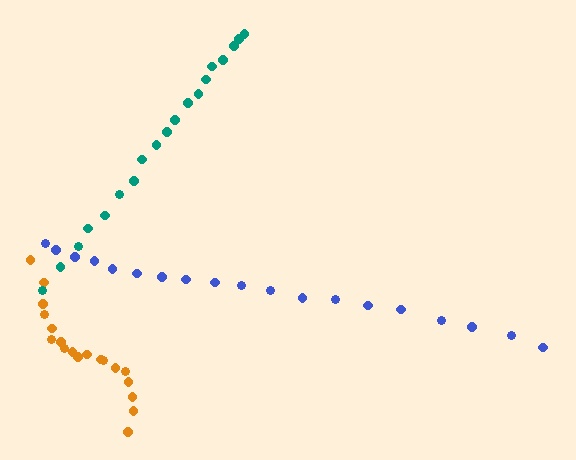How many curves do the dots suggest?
There are 3 distinct paths.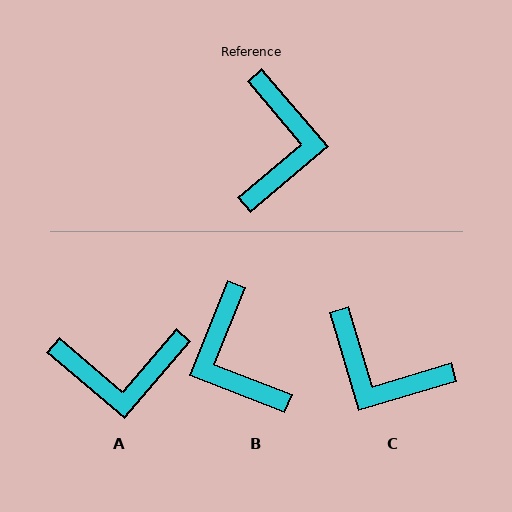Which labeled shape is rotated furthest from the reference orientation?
B, about 152 degrees away.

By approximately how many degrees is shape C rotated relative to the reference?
Approximately 114 degrees clockwise.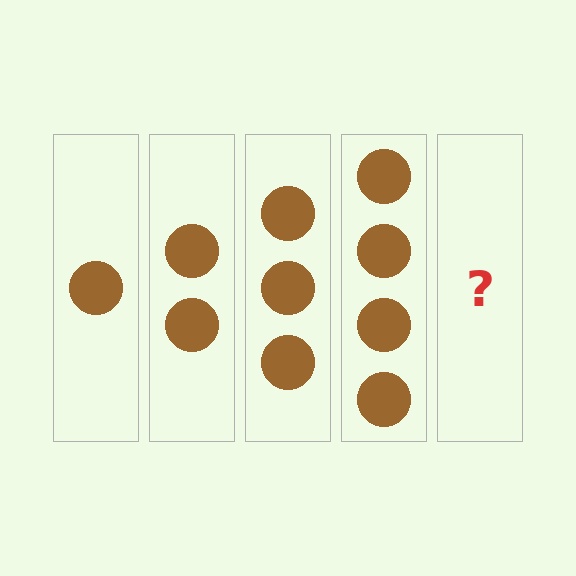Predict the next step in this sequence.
The next step is 5 circles.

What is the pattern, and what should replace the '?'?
The pattern is that each step adds one more circle. The '?' should be 5 circles.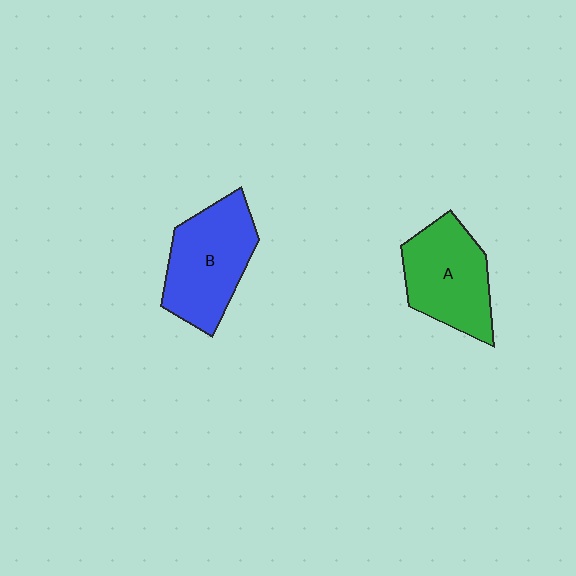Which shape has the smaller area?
Shape A (green).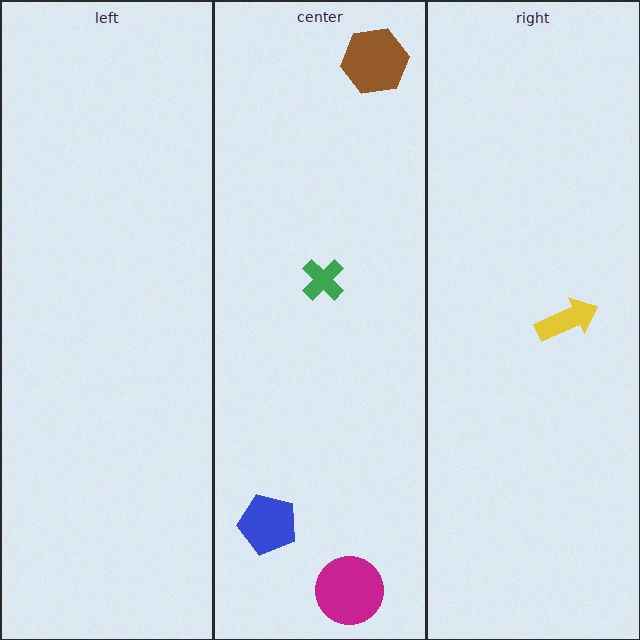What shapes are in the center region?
The blue pentagon, the magenta circle, the brown hexagon, the green cross.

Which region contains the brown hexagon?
The center region.